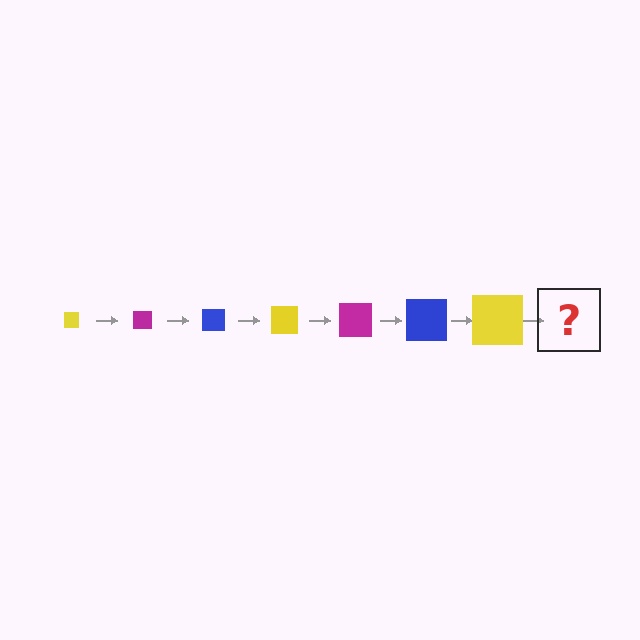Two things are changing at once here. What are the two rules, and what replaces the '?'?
The two rules are that the square grows larger each step and the color cycles through yellow, magenta, and blue. The '?' should be a magenta square, larger than the previous one.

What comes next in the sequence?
The next element should be a magenta square, larger than the previous one.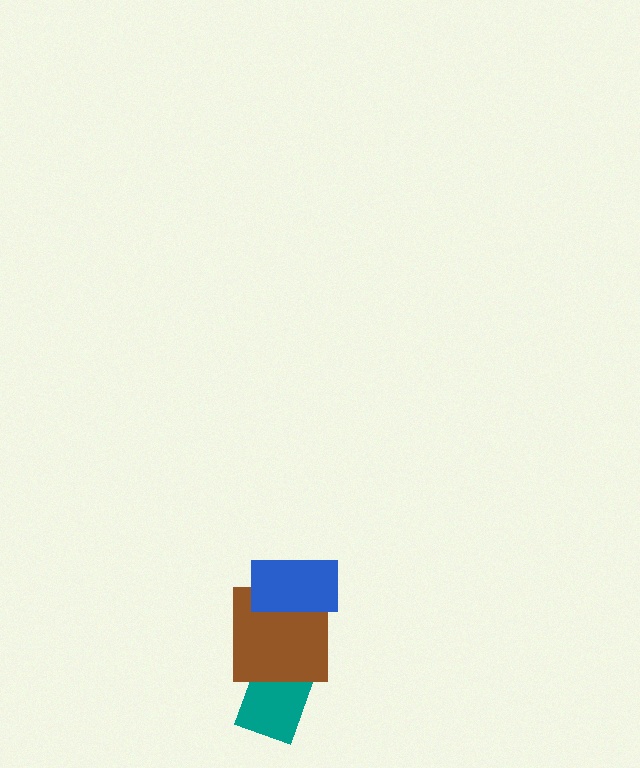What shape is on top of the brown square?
The blue rectangle is on top of the brown square.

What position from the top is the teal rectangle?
The teal rectangle is 3rd from the top.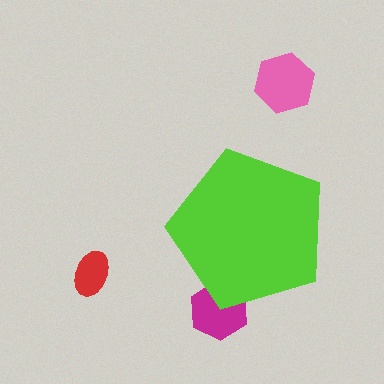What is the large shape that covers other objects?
A lime pentagon.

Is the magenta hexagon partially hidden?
Yes, the magenta hexagon is partially hidden behind the lime pentagon.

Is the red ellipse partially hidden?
No, the red ellipse is fully visible.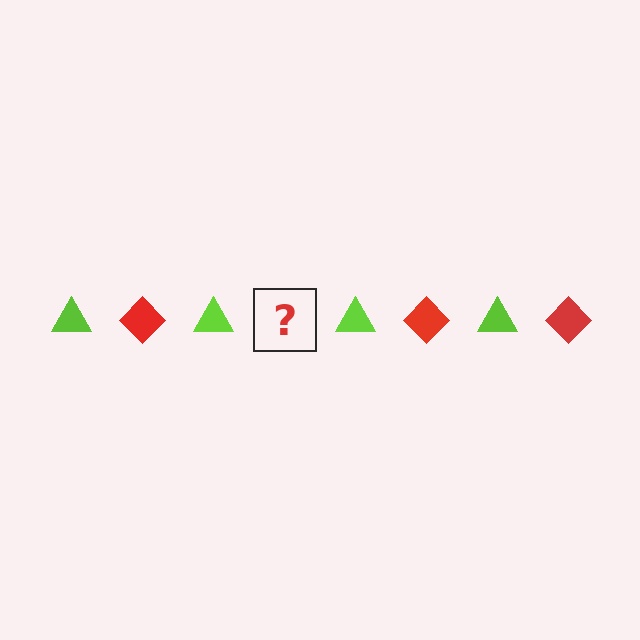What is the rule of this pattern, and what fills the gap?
The rule is that the pattern alternates between lime triangle and red diamond. The gap should be filled with a red diamond.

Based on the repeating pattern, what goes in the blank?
The blank should be a red diamond.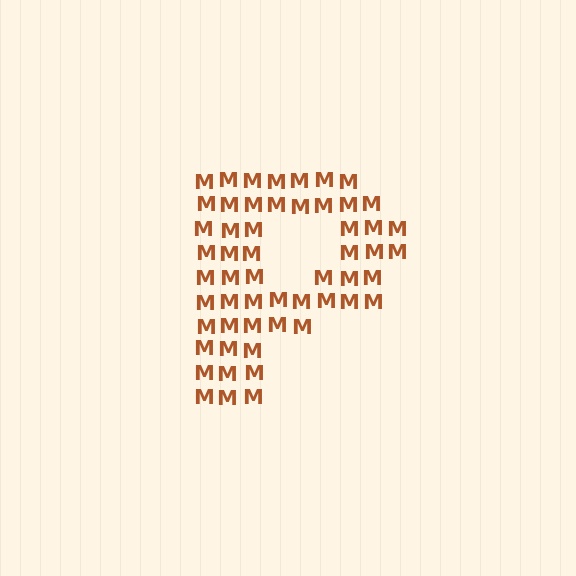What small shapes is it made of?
It is made of small letter M's.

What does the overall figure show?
The overall figure shows the letter P.